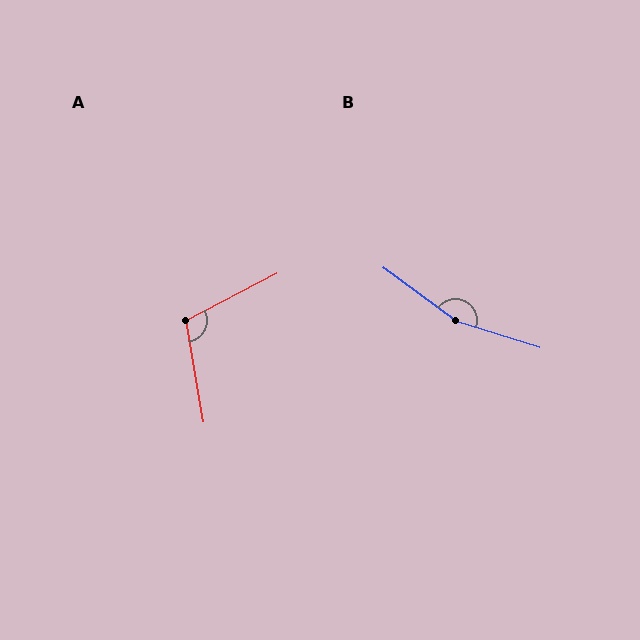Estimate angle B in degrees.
Approximately 161 degrees.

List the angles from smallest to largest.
A (107°), B (161°).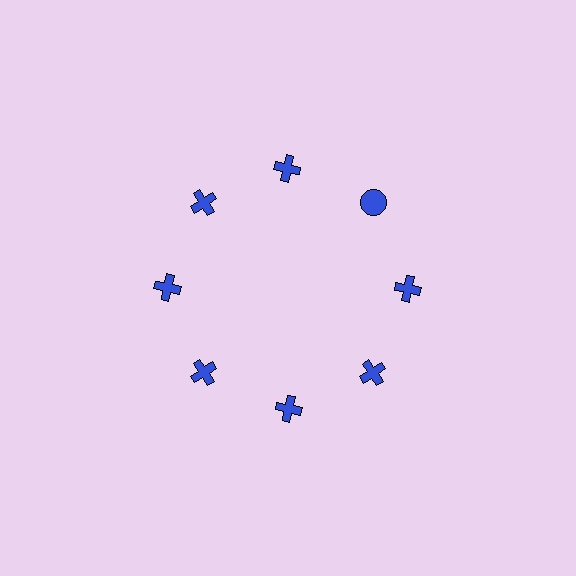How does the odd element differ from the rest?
It has a different shape: circle instead of cross.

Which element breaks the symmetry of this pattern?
The blue circle at roughly the 2 o'clock position breaks the symmetry. All other shapes are blue crosses.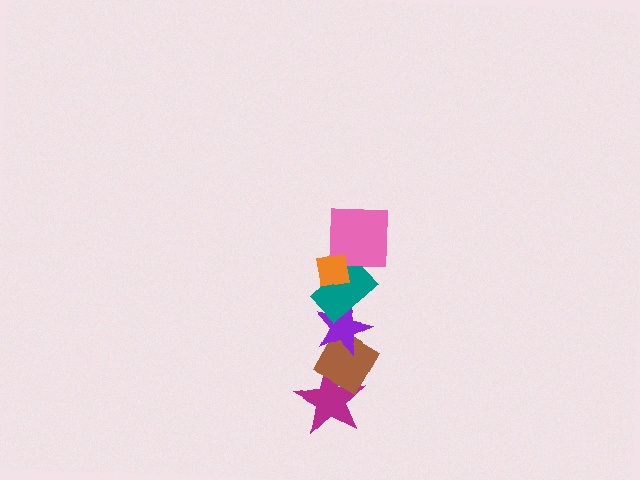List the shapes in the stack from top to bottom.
From top to bottom: the orange square, the pink square, the teal rectangle, the purple star, the brown diamond, the magenta star.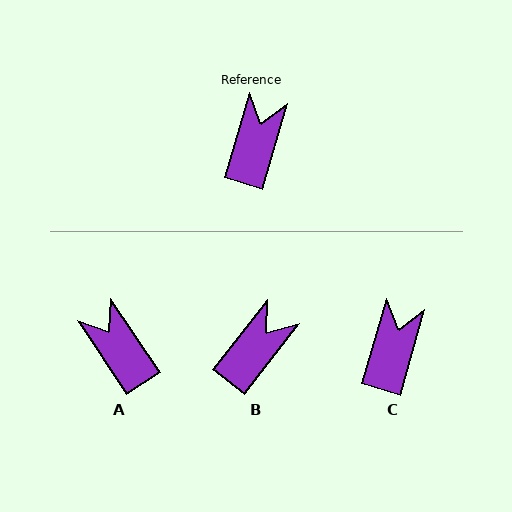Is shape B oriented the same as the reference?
No, it is off by about 22 degrees.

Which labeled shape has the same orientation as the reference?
C.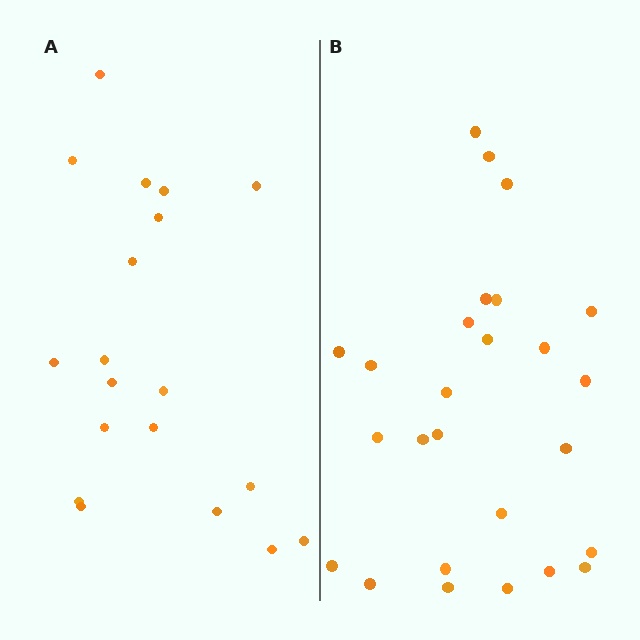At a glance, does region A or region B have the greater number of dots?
Region B (the right region) has more dots.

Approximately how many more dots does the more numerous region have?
Region B has roughly 8 or so more dots than region A.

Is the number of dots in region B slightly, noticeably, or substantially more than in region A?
Region B has noticeably more, but not dramatically so. The ratio is roughly 1.4 to 1.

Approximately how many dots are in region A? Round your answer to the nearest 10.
About 20 dots. (The exact count is 19, which rounds to 20.)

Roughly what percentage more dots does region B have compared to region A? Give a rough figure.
About 35% more.